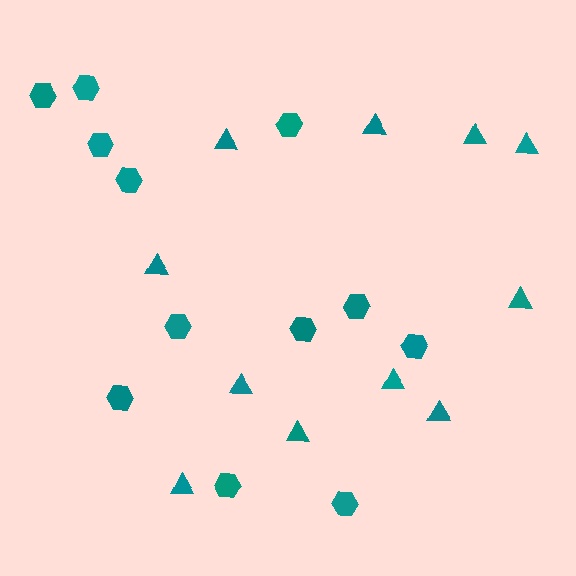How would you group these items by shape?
There are 2 groups: one group of hexagons (12) and one group of triangles (11).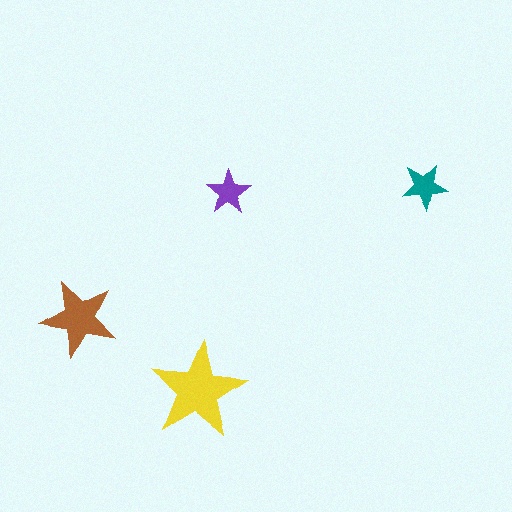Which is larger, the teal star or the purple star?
The teal one.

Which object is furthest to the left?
The brown star is leftmost.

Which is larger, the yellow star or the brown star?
The yellow one.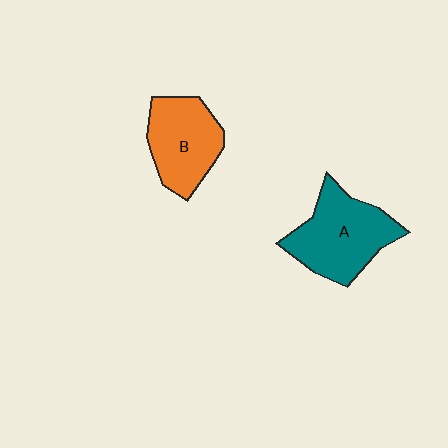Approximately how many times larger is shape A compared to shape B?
Approximately 1.2 times.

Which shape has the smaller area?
Shape B (orange).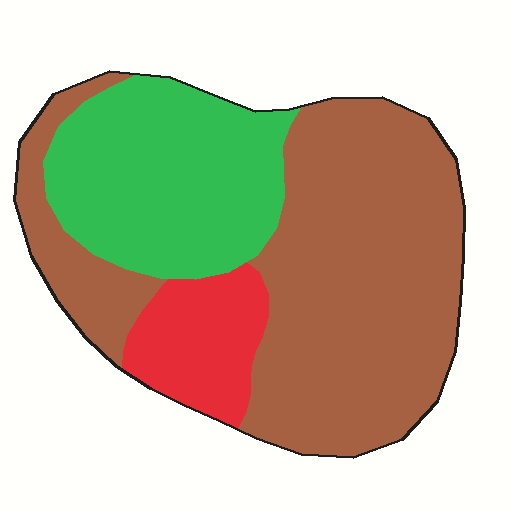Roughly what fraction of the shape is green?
Green takes up about one third (1/3) of the shape.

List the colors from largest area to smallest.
From largest to smallest: brown, green, red.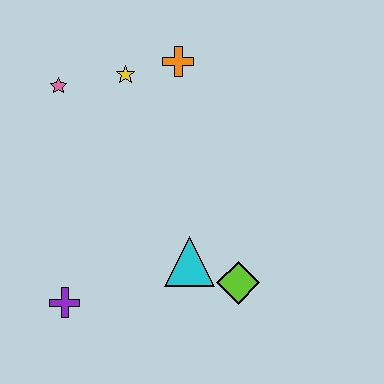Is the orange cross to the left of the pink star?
No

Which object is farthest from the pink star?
The lime diamond is farthest from the pink star.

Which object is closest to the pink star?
The yellow star is closest to the pink star.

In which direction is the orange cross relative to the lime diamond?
The orange cross is above the lime diamond.